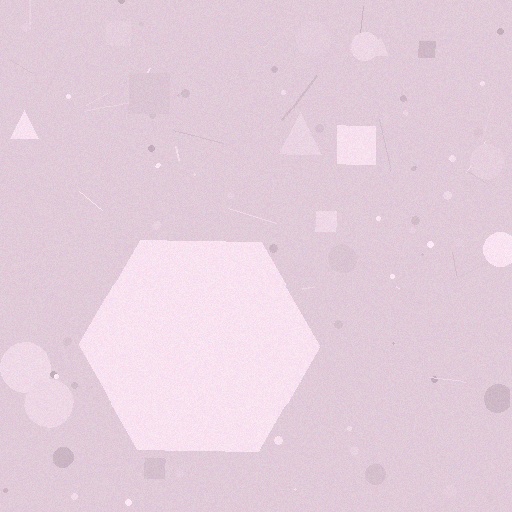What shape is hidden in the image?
A hexagon is hidden in the image.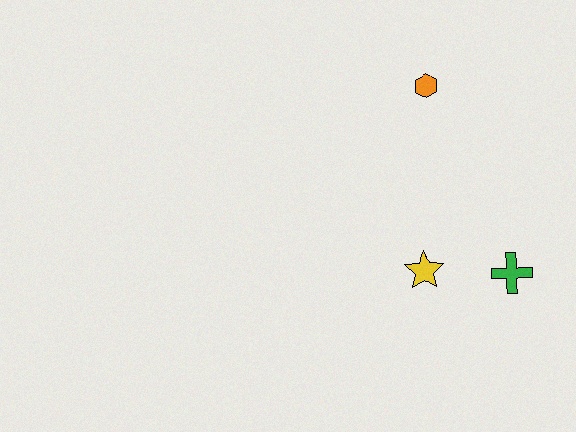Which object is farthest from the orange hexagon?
The green cross is farthest from the orange hexagon.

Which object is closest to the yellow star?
The green cross is closest to the yellow star.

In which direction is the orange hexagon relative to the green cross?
The orange hexagon is above the green cross.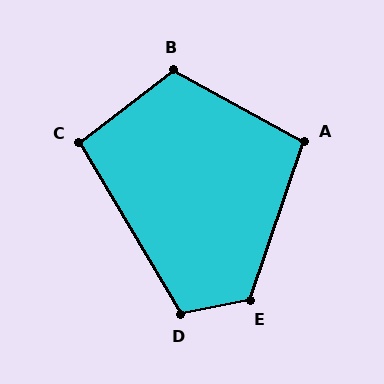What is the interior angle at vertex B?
Approximately 114 degrees (obtuse).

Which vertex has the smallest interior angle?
C, at approximately 97 degrees.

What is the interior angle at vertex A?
Approximately 100 degrees (obtuse).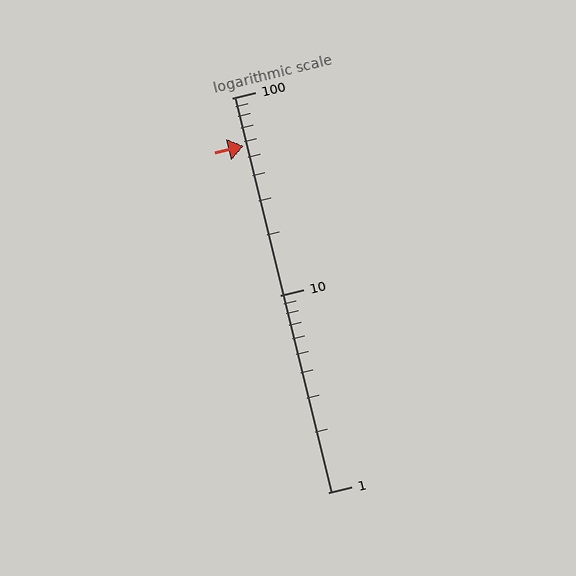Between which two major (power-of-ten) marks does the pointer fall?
The pointer is between 10 and 100.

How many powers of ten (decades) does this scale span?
The scale spans 2 decades, from 1 to 100.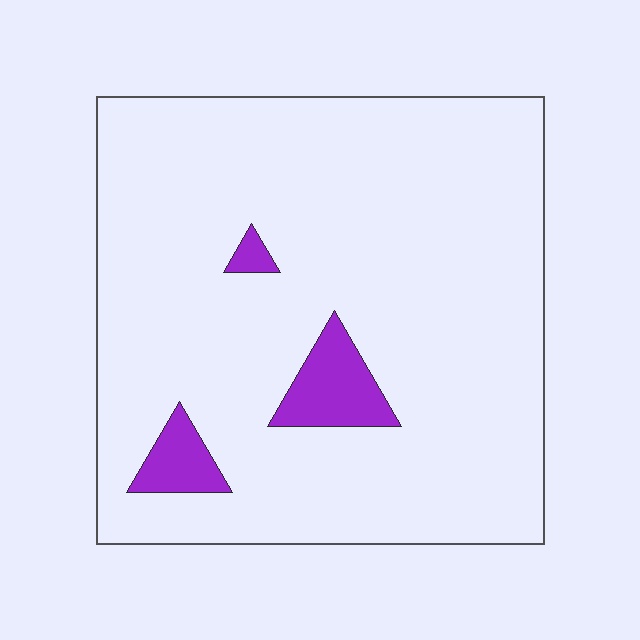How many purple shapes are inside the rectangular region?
3.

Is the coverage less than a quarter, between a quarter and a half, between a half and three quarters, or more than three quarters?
Less than a quarter.